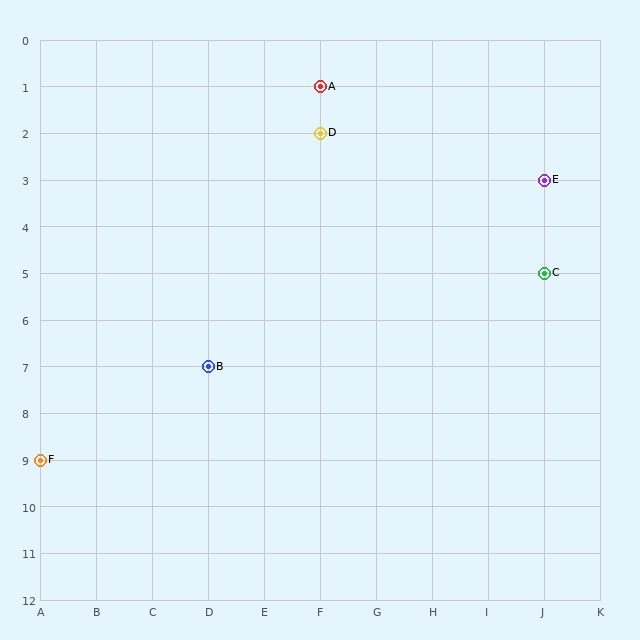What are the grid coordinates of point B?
Point B is at grid coordinates (D, 7).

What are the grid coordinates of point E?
Point E is at grid coordinates (J, 3).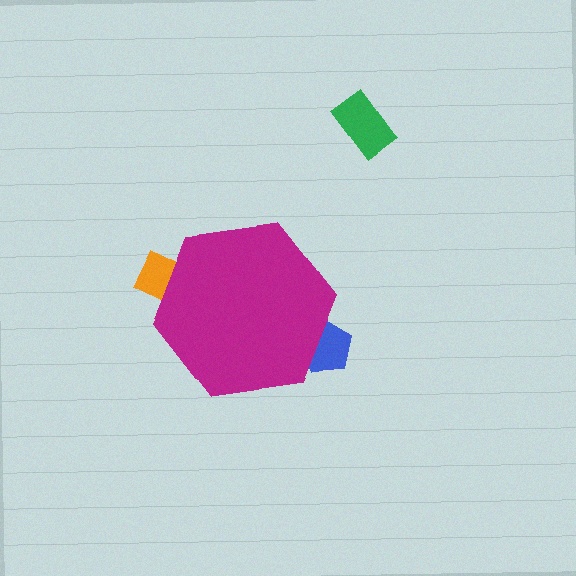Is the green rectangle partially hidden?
No, the green rectangle is fully visible.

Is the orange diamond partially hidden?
Yes, the orange diamond is partially hidden behind the magenta hexagon.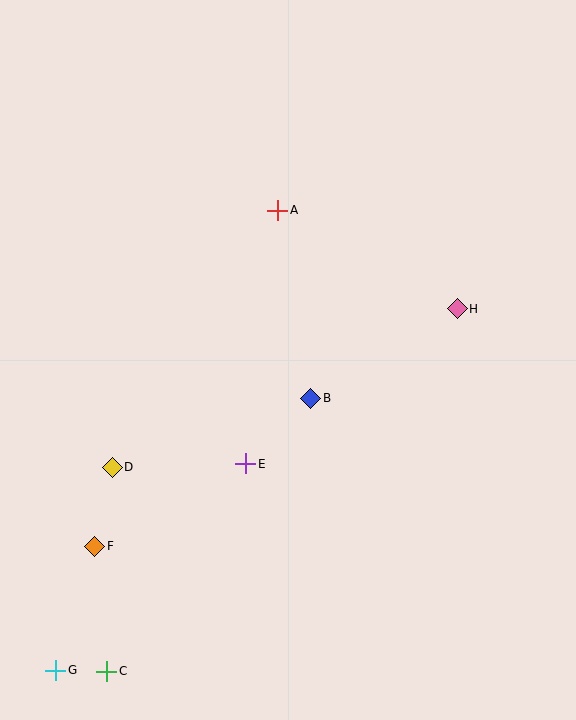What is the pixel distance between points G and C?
The distance between G and C is 51 pixels.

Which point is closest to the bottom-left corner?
Point G is closest to the bottom-left corner.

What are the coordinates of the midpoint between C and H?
The midpoint between C and H is at (282, 490).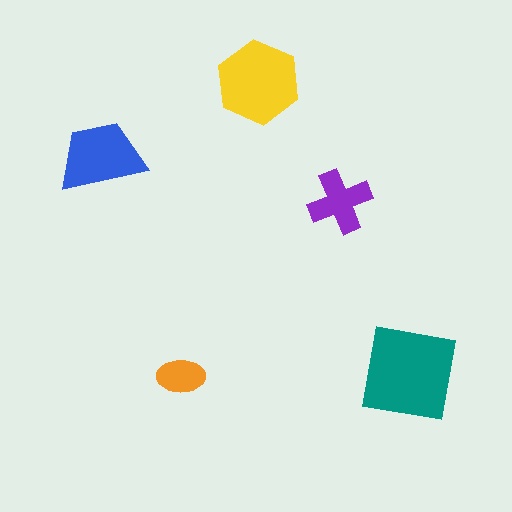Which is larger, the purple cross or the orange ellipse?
The purple cross.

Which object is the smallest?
The orange ellipse.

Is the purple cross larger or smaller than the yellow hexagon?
Smaller.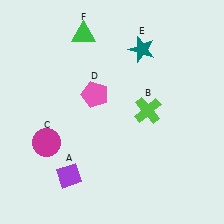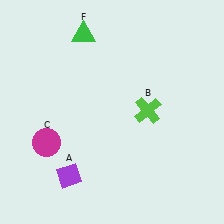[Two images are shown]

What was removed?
The teal star (E), the pink pentagon (D) were removed in Image 2.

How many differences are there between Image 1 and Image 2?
There are 2 differences between the two images.